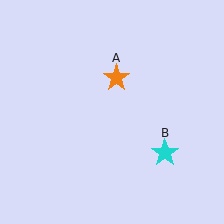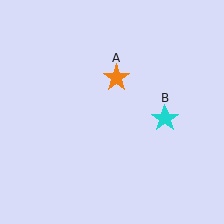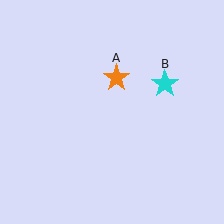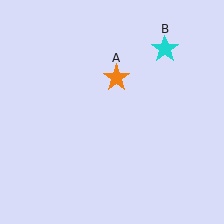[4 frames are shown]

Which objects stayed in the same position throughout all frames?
Orange star (object A) remained stationary.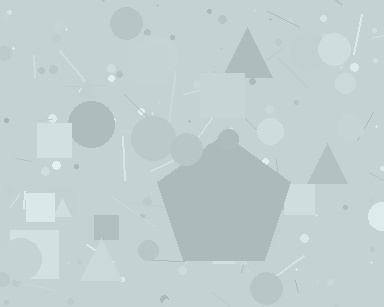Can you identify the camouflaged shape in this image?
The camouflaged shape is a pentagon.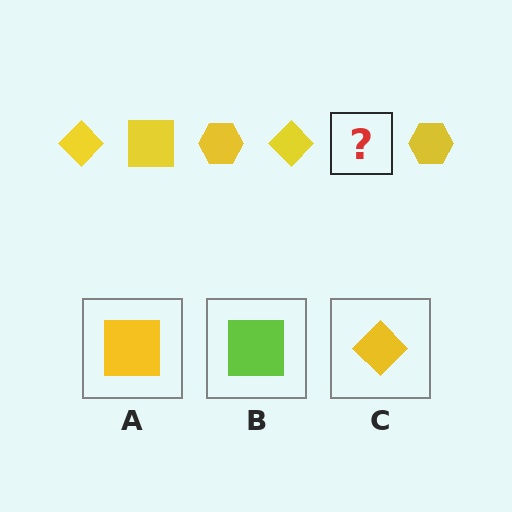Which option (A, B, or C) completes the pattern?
A.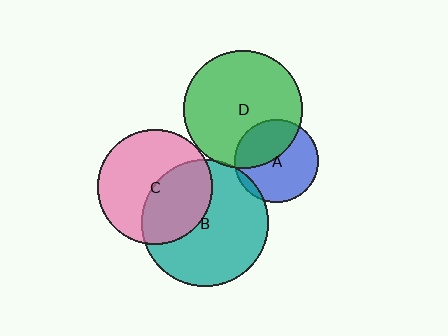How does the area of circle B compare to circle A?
Approximately 2.3 times.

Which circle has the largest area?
Circle B (teal).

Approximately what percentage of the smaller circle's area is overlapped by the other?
Approximately 5%.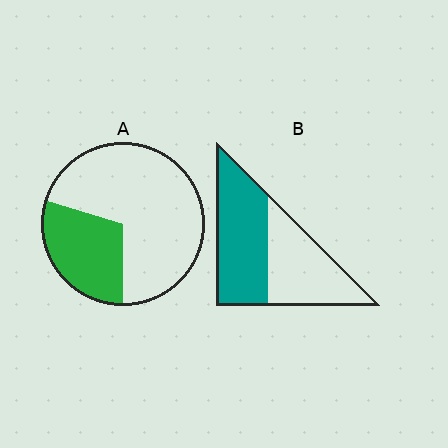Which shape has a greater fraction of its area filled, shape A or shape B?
Shape B.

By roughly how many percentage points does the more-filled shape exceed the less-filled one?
By roughly 25 percentage points (B over A).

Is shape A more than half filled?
No.